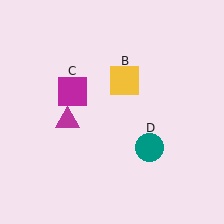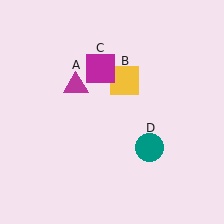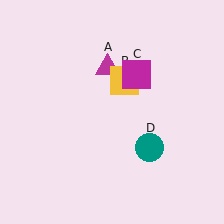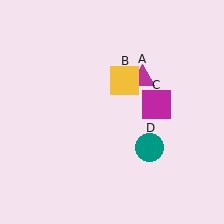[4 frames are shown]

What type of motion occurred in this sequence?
The magenta triangle (object A), magenta square (object C) rotated clockwise around the center of the scene.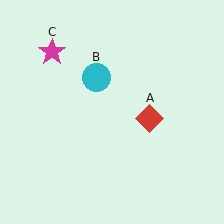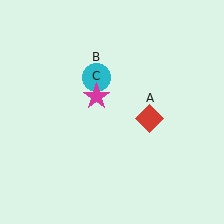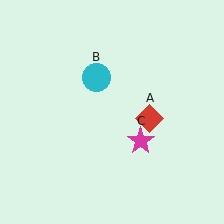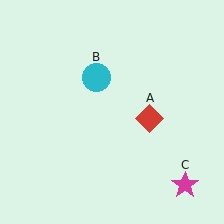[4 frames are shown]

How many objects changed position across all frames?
1 object changed position: magenta star (object C).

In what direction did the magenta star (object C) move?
The magenta star (object C) moved down and to the right.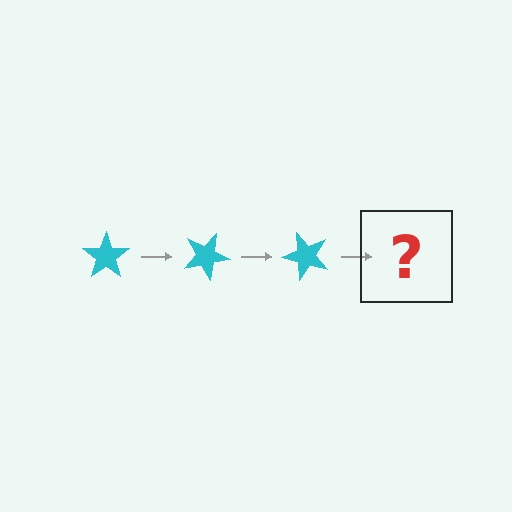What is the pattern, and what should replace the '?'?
The pattern is that the star rotates 25 degrees each step. The '?' should be a cyan star rotated 75 degrees.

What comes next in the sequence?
The next element should be a cyan star rotated 75 degrees.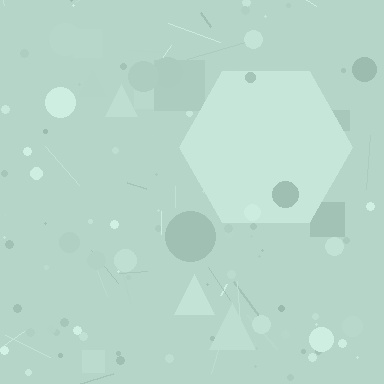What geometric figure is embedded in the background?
A hexagon is embedded in the background.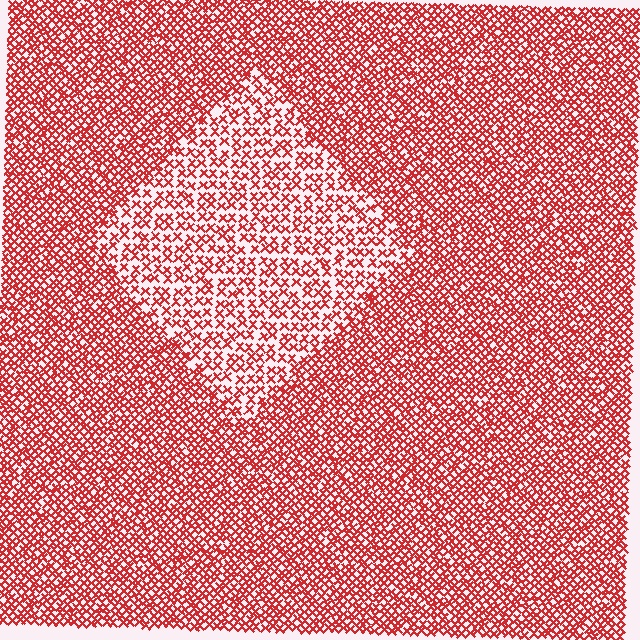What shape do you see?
I see a diamond.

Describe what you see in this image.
The image contains small red elements arranged at two different densities. A diamond-shaped region is visible where the elements are less densely packed than the surrounding area.